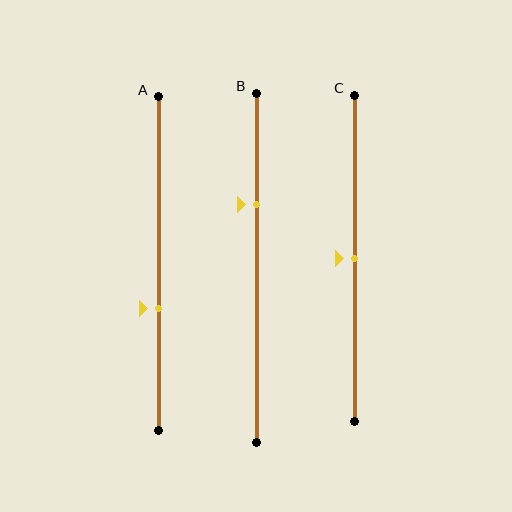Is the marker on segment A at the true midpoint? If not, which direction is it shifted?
No, the marker on segment A is shifted downward by about 13% of the segment length.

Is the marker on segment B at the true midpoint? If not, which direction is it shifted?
No, the marker on segment B is shifted upward by about 18% of the segment length.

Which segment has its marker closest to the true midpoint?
Segment C has its marker closest to the true midpoint.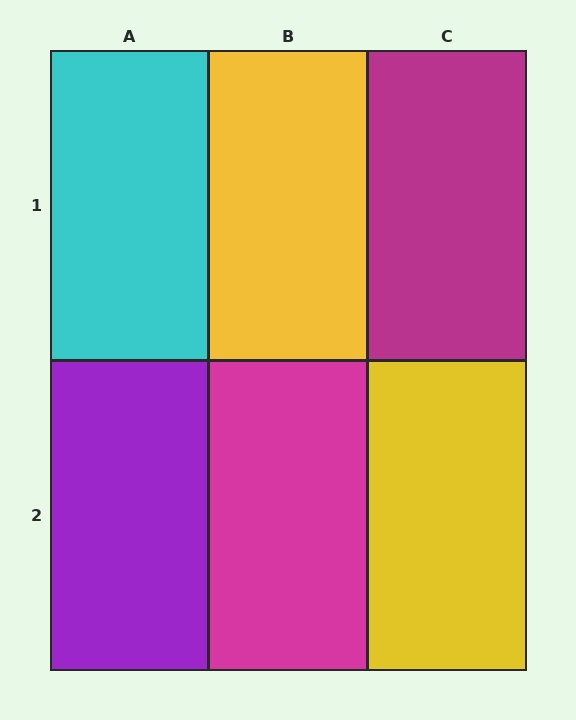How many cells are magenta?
2 cells are magenta.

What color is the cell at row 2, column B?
Magenta.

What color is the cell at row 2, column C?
Yellow.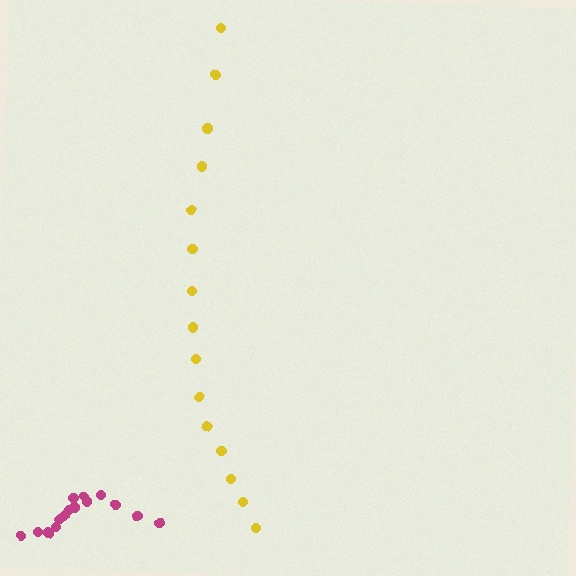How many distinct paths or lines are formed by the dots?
There are 2 distinct paths.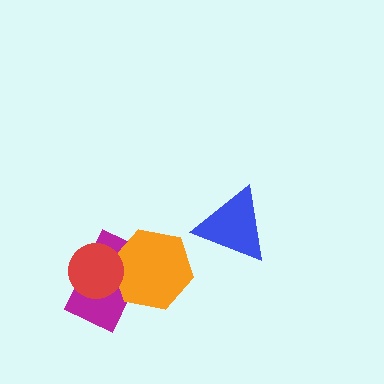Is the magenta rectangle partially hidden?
Yes, it is partially covered by another shape.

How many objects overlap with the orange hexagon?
2 objects overlap with the orange hexagon.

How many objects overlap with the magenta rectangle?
2 objects overlap with the magenta rectangle.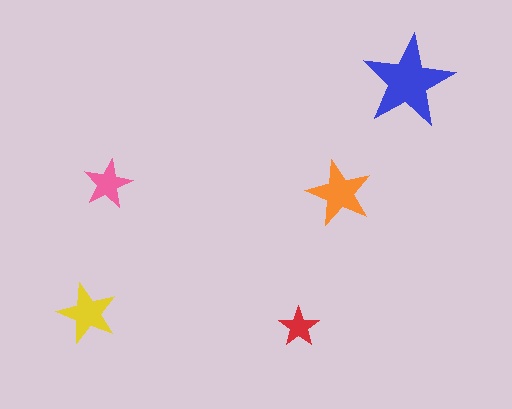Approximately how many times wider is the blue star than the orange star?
About 1.5 times wider.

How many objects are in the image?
There are 5 objects in the image.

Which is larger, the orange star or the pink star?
The orange one.